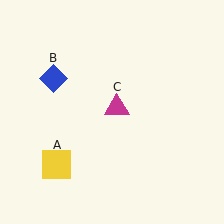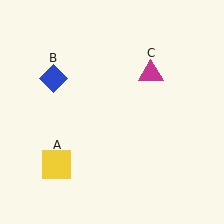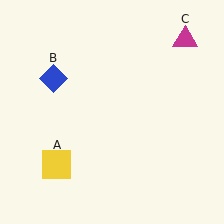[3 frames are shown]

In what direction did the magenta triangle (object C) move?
The magenta triangle (object C) moved up and to the right.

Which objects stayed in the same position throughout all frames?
Yellow square (object A) and blue diamond (object B) remained stationary.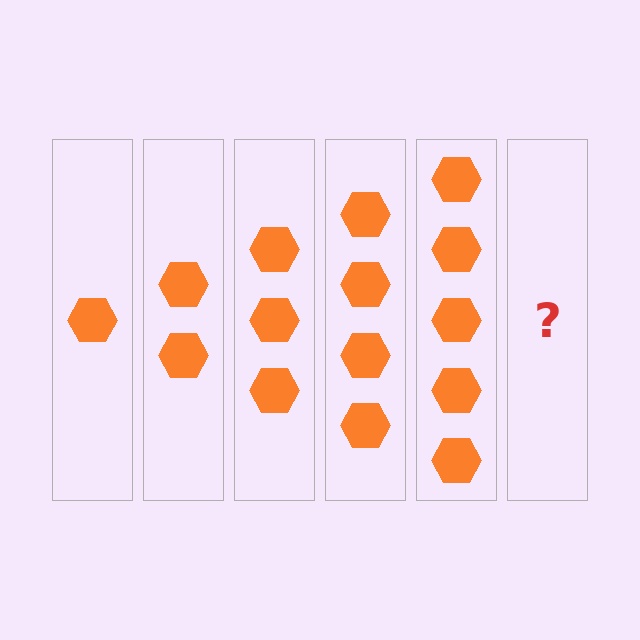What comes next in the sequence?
The next element should be 6 hexagons.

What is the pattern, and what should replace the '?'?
The pattern is that each step adds one more hexagon. The '?' should be 6 hexagons.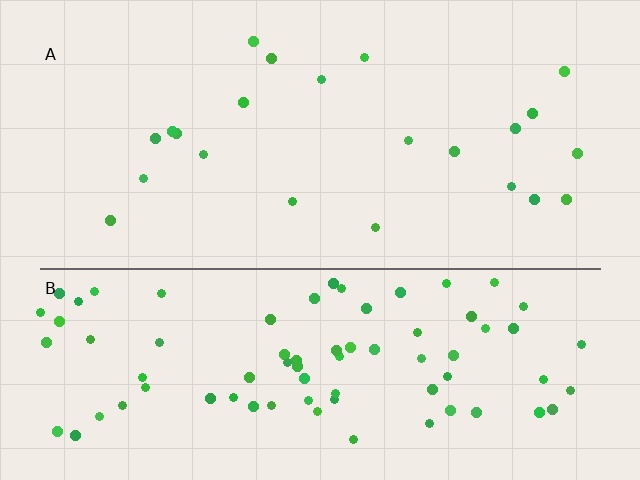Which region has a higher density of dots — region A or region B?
B (the bottom).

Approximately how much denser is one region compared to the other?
Approximately 3.6× — region B over region A.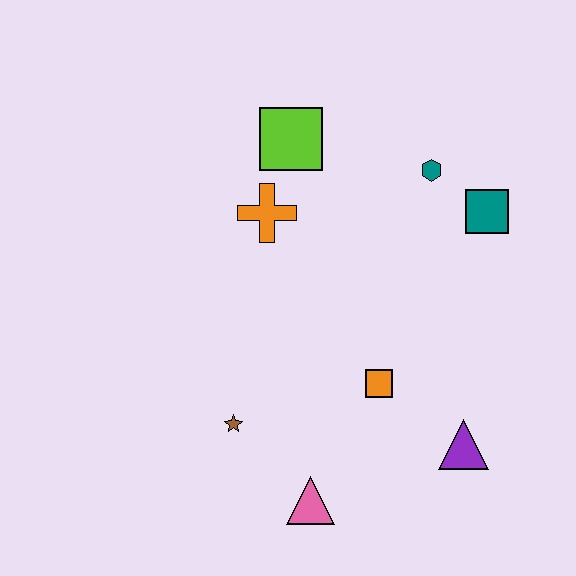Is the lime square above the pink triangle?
Yes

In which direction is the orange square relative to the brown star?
The orange square is to the right of the brown star.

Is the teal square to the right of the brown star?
Yes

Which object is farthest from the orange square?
The lime square is farthest from the orange square.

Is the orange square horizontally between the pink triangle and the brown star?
No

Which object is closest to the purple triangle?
The orange square is closest to the purple triangle.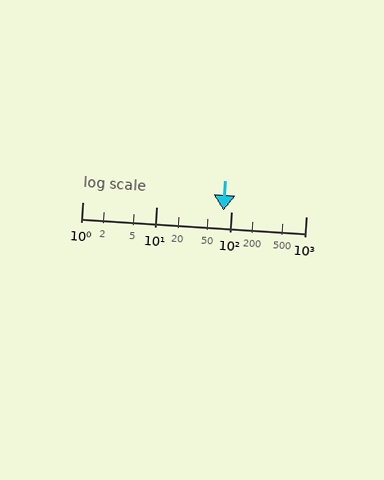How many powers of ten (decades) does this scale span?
The scale spans 3 decades, from 1 to 1000.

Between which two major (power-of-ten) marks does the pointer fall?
The pointer is between 10 and 100.